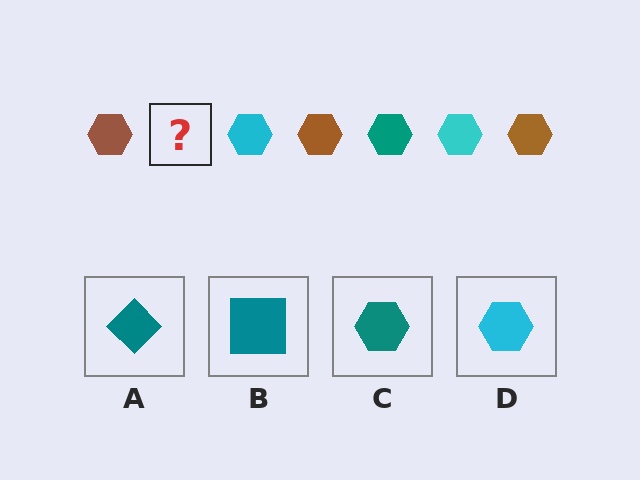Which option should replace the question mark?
Option C.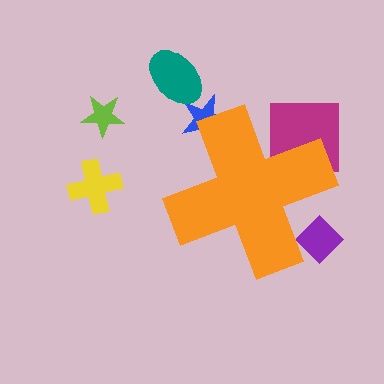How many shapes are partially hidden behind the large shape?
3 shapes are partially hidden.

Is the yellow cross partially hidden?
No, the yellow cross is fully visible.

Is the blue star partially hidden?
Yes, the blue star is partially hidden behind the orange cross.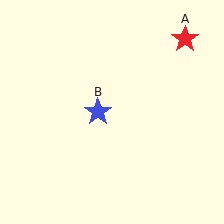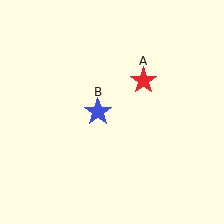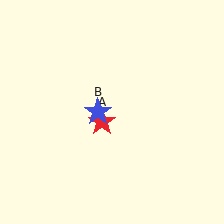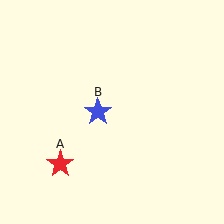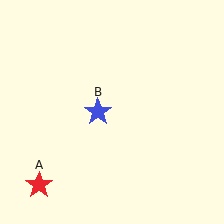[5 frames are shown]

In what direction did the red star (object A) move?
The red star (object A) moved down and to the left.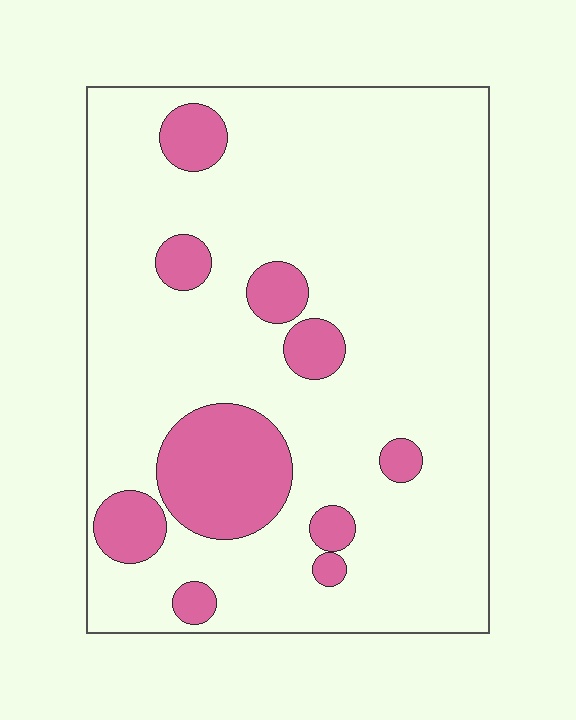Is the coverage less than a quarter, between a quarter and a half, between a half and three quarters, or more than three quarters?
Less than a quarter.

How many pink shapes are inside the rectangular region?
10.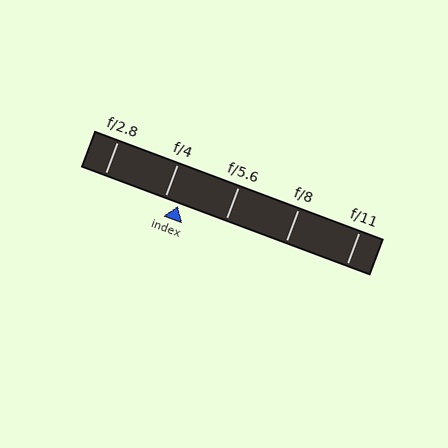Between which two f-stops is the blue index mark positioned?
The index mark is between f/4 and f/5.6.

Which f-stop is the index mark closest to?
The index mark is closest to f/4.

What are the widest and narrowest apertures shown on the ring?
The widest aperture shown is f/2.8 and the narrowest is f/11.